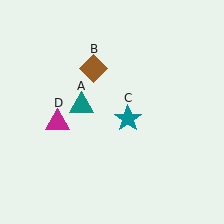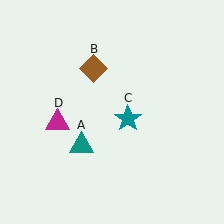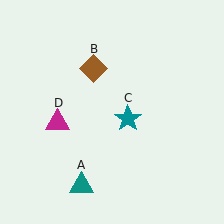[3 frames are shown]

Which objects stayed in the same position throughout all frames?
Brown diamond (object B) and teal star (object C) and magenta triangle (object D) remained stationary.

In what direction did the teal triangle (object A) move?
The teal triangle (object A) moved down.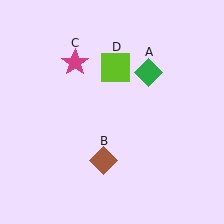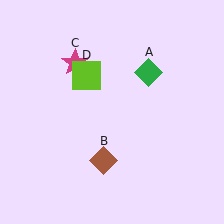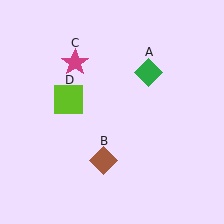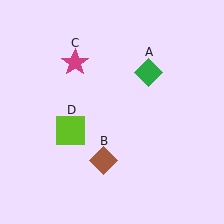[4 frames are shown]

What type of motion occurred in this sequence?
The lime square (object D) rotated counterclockwise around the center of the scene.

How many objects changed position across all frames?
1 object changed position: lime square (object D).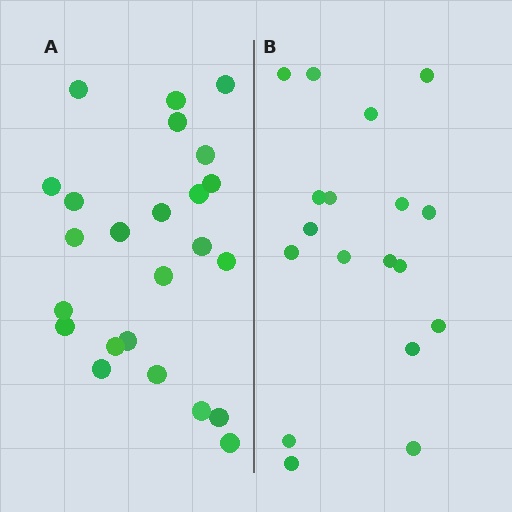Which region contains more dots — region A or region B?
Region A (the left region) has more dots.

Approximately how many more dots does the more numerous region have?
Region A has about 6 more dots than region B.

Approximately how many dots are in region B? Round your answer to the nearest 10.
About 20 dots. (The exact count is 18, which rounds to 20.)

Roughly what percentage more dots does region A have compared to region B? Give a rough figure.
About 35% more.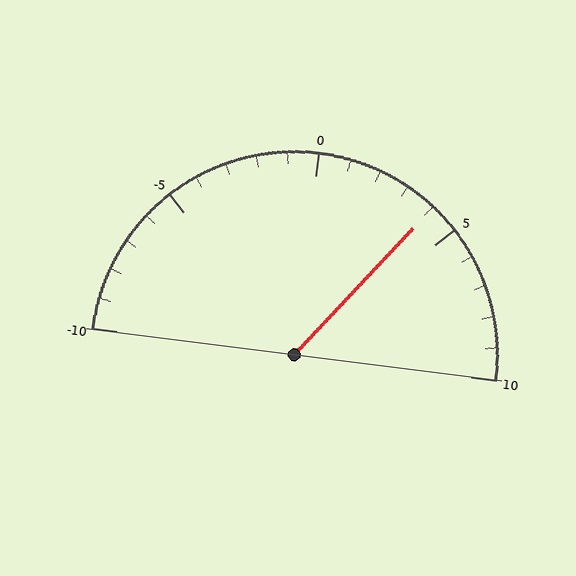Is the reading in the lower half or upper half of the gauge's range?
The reading is in the upper half of the range (-10 to 10).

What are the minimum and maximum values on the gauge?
The gauge ranges from -10 to 10.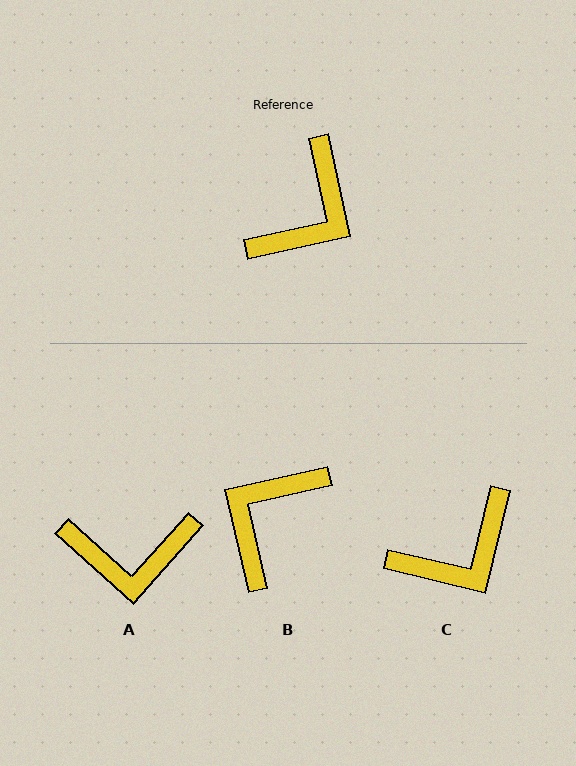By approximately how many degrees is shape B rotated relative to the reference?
Approximately 179 degrees clockwise.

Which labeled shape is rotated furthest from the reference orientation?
B, about 179 degrees away.